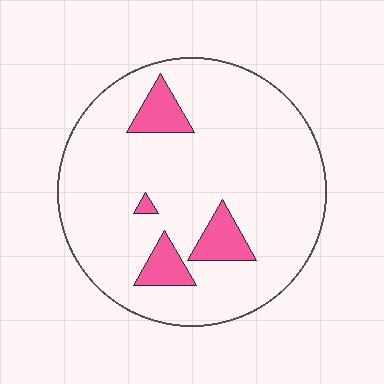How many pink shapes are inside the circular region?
4.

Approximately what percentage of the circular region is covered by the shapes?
Approximately 10%.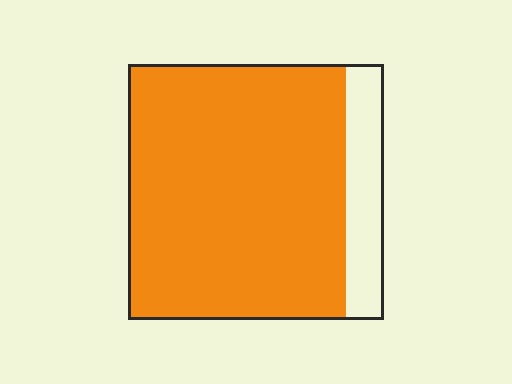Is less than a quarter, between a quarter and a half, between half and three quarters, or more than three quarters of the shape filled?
More than three quarters.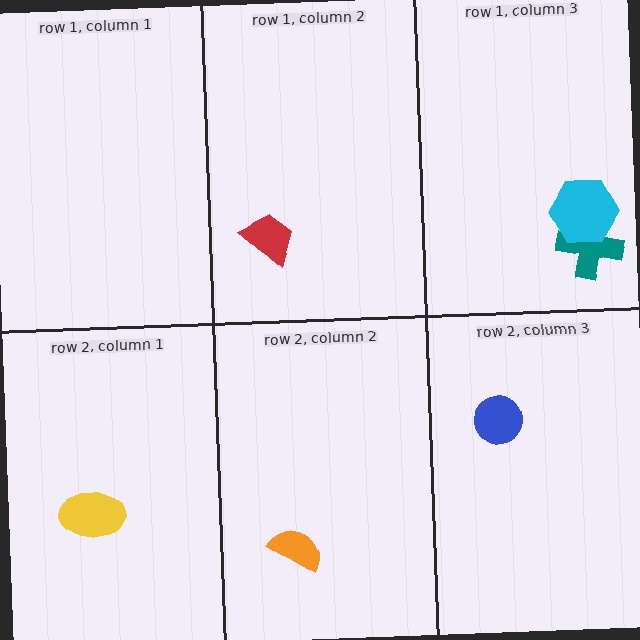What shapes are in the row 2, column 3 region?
The blue circle.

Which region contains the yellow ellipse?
The row 2, column 1 region.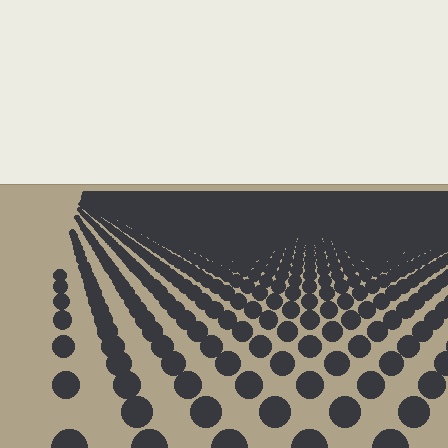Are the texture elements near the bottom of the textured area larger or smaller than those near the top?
Larger. Near the bottom, elements are closer to the viewer and appear at a bigger on-screen size.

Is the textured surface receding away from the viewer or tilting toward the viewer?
The surface is receding away from the viewer. Texture elements get smaller and denser toward the top.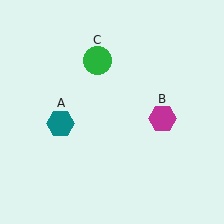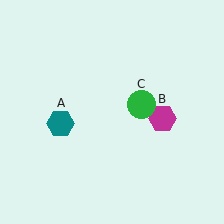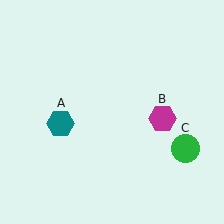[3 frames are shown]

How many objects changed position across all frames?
1 object changed position: green circle (object C).